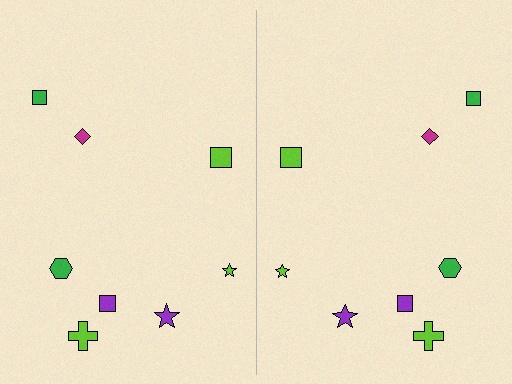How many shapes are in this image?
There are 16 shapes in this image.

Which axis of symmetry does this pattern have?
The pattern has a vertical axis of symmetry running through the center of the image.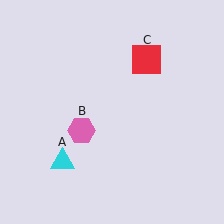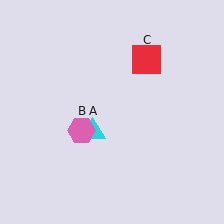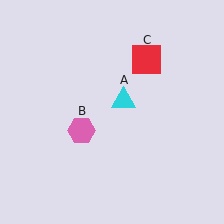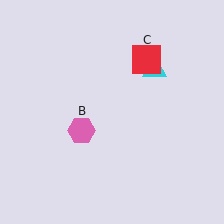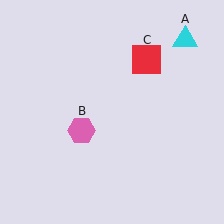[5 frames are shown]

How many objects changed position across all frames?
1 object changed position: cyan triangle (object A).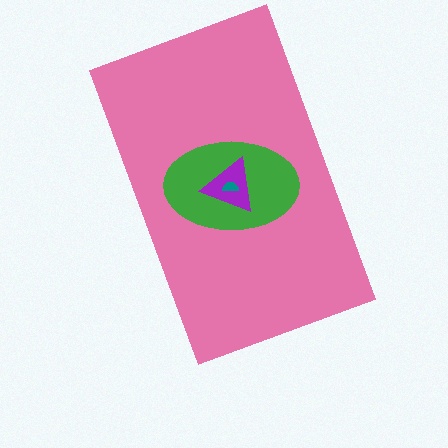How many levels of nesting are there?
4.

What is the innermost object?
The teal semicircle.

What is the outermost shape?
The pink rectangle.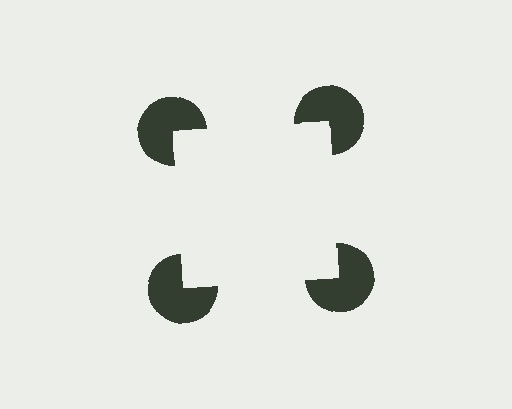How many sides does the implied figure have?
4 sides.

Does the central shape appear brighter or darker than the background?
It typically appears slightly brighter than the background, even though no actual brightness change is drawn.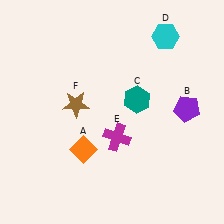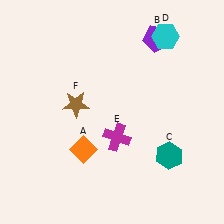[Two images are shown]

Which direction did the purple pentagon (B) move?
The purple pentagon (B) moved up.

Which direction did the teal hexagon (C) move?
The teal hexagon (C) moved down.